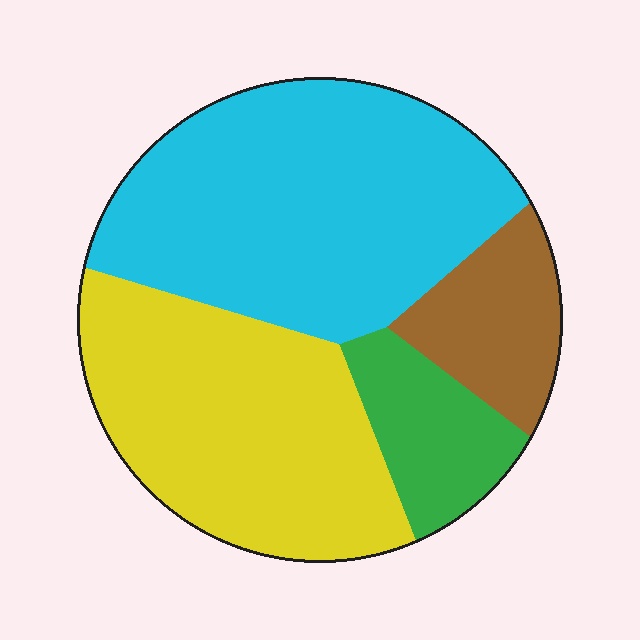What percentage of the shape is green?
Green takes up about one tenth (1/10) of the shape.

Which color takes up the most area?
Cyan, at roughly 45%.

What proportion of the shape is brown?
Brown covers around 10% of the shape.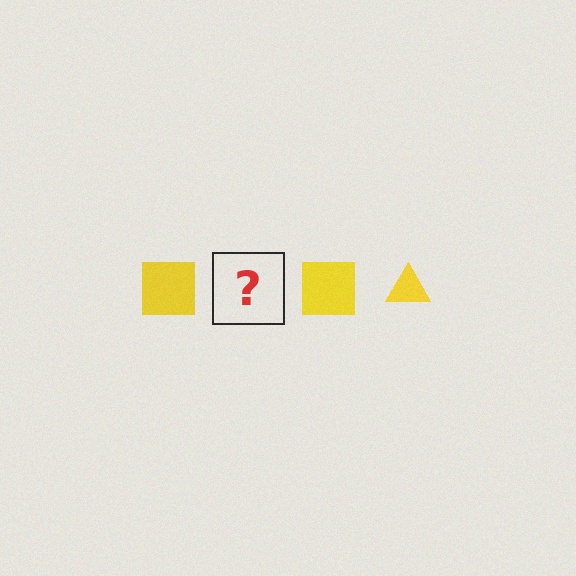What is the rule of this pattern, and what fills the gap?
The rule is that the pattern cycles through square, triangle shapes in yellow. The gap should be filled with a yellow triangle.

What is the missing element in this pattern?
The missing element is a yellow triangle.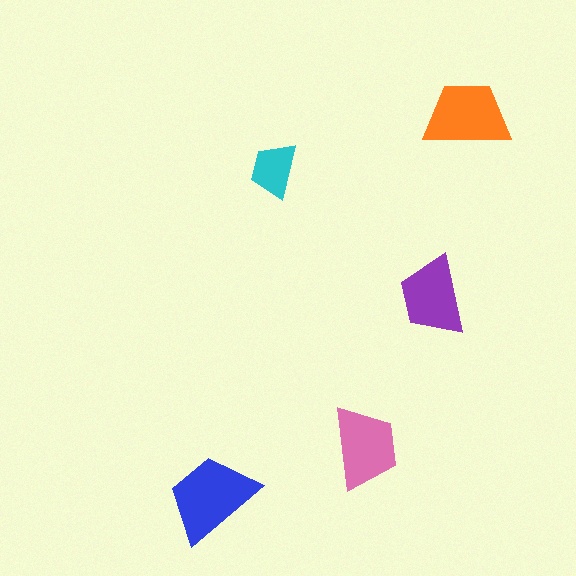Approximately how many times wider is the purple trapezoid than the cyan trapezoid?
About 1.5 times wider.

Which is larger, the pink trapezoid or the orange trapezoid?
The orange one.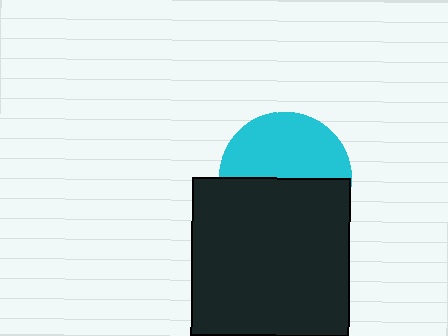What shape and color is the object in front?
The object in front is a black square.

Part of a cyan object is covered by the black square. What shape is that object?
It is a circle.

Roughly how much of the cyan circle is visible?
About half of it is visible (roughly 50%).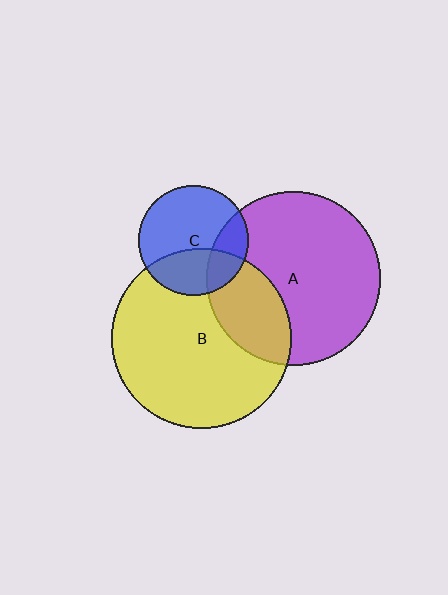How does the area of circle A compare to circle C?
Approximately 2.5 times.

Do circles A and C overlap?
Yes.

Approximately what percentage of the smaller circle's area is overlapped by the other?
Approximately 25%.